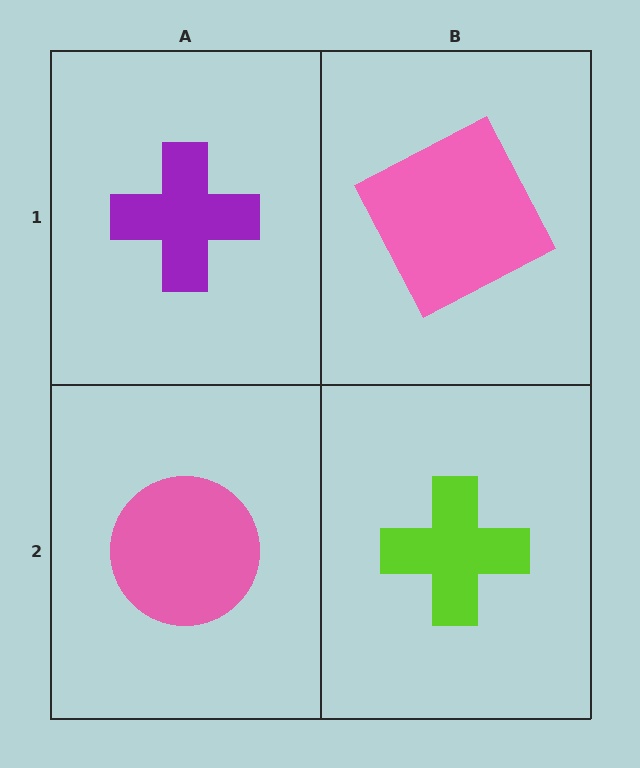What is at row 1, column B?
A pink square.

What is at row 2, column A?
A pink circle.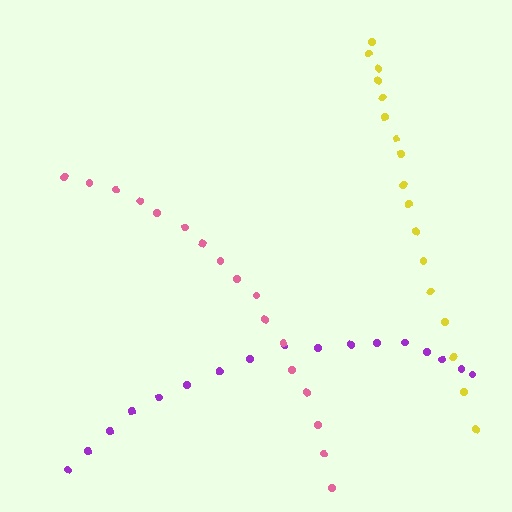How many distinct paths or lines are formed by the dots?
There are 3 distinct paths.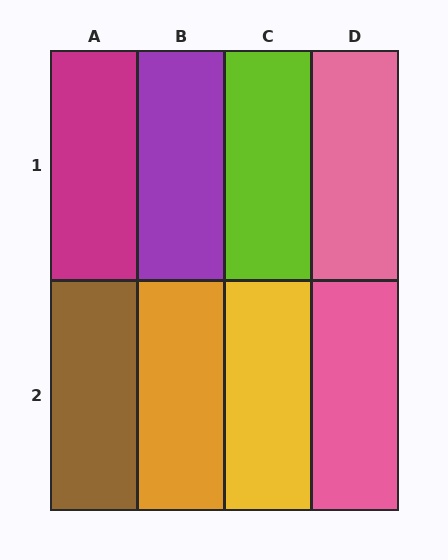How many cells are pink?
2 cells are pink.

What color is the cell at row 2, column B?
Orange.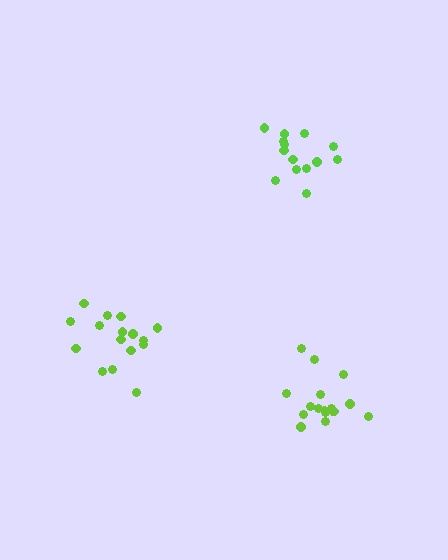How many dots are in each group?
Group 1: 17 dots, Group 2: 16 dots, Group 3: 14 dots (47 total).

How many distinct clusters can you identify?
There are 3 distinct clusters.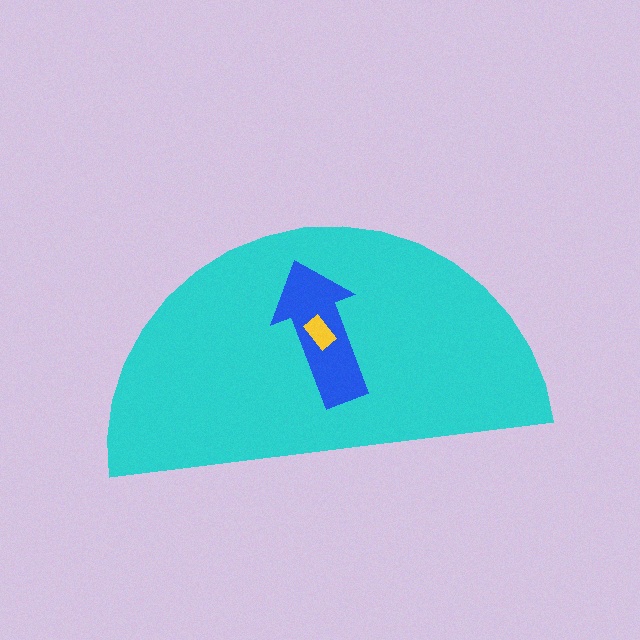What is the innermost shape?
The yellow rectangle.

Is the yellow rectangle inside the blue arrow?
Yes.